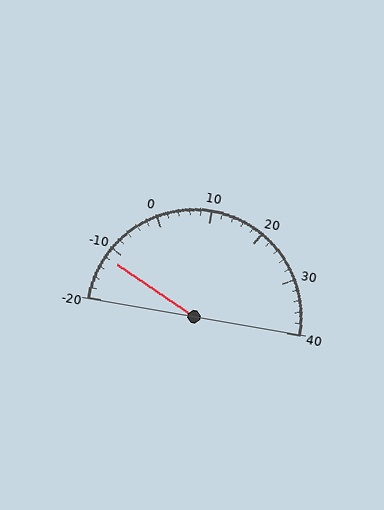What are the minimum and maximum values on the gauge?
The gauge ranges from -20 to 40.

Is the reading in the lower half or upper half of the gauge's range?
The reading is in the lower half of the range (-20 to 40).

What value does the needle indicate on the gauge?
The needle indicates approximately -12.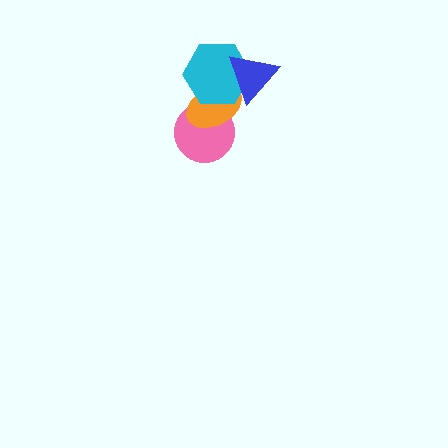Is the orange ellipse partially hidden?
Yes, it is partially covered by another shape.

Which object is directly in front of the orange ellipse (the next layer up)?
The cyan hexagon is directly in front of the orange ellipse.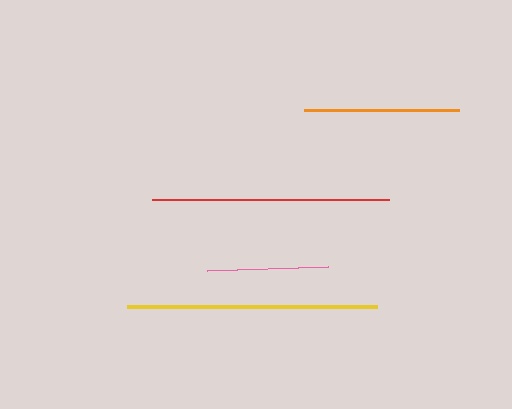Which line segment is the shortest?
The pink line is the shortest at approximately 121 pixels.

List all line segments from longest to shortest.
From longest to shortest: yellow, red, orange, pink.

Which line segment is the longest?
The yellow line is the longest at approximately 250 pixels.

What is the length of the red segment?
The red segment is approximately 238 pixels long.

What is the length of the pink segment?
The pink segment is approximately 121 pixels long.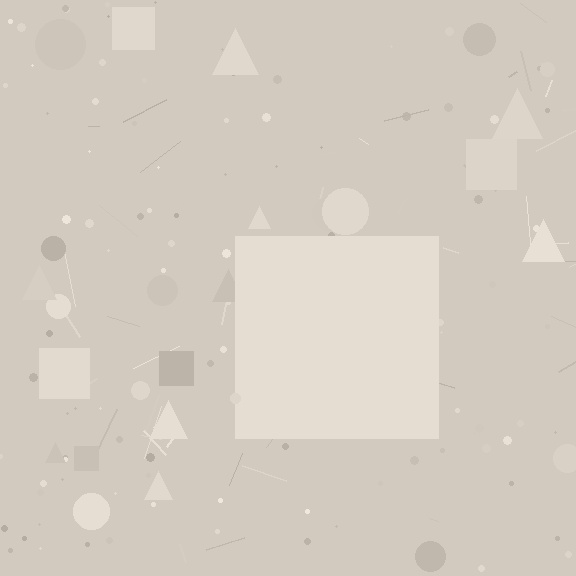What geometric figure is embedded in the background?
A square is embedded in the background.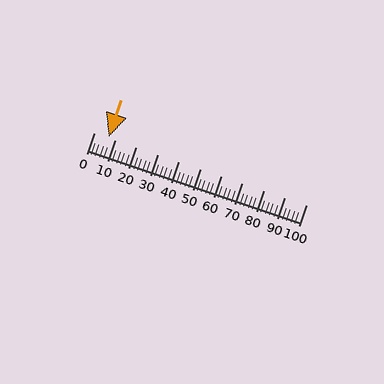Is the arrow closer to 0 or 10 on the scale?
The arrow is closer to 10.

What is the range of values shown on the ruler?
The ruler shows values from 0 to 100.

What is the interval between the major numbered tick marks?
The major tick marks are spaced 10 units apart.